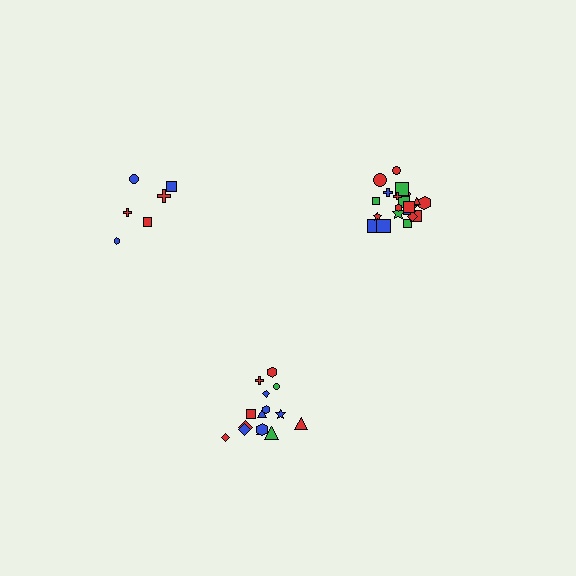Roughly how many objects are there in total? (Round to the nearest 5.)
Roughly 45 objects in total.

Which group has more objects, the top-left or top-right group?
The top-right group.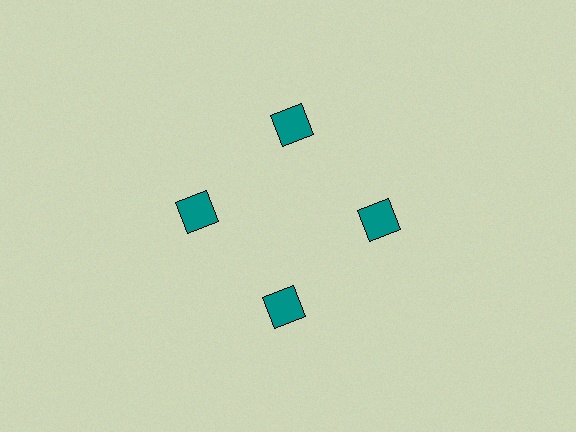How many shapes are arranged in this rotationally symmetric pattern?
There are 4 shapes, arranged in 4 groups of 1.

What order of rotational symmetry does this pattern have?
This pattern has 4-fold rotational symmetry.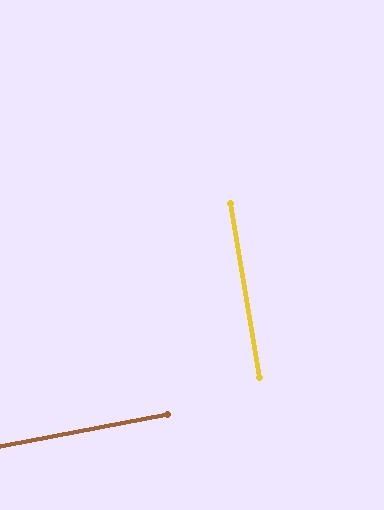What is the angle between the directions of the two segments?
Approximately 89 degrees.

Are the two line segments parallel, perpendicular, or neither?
Perpendicular — they meet at approximately 89°.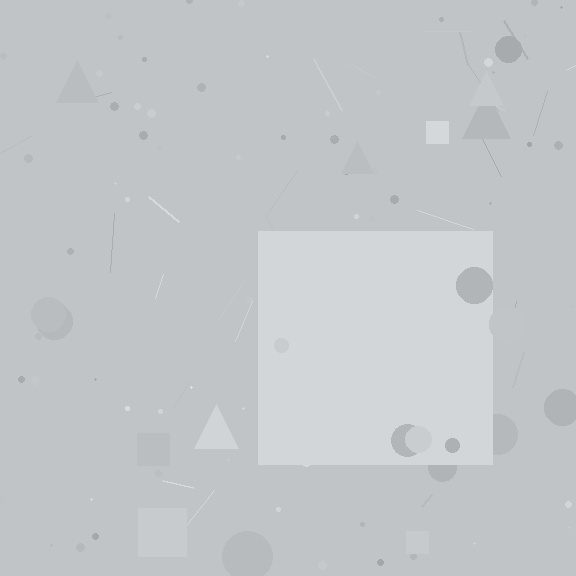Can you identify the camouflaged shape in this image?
The camouflaged shape is a square.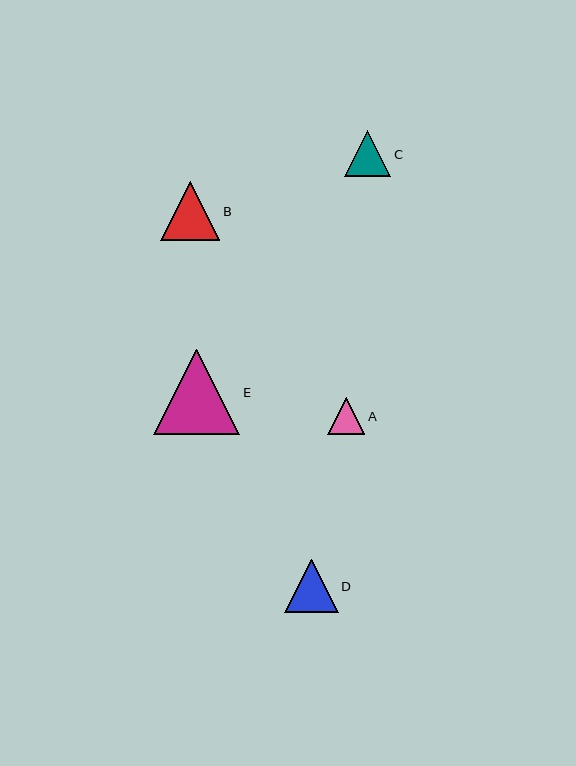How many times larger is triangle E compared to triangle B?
Triangle E is approximately 1.4 times the size of triangle B.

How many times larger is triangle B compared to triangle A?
Triangle B is approximately 1.6 times the size of triangle A.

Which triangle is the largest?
Triangle E is the largest with a size of approximately 86 pixels.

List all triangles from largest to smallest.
From largest to smallest: E, B, D, C, A.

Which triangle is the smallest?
Triangle A is the smallest with a size of approximately 37 pixels.